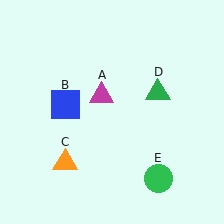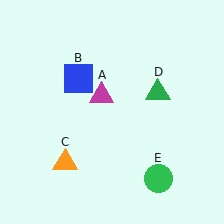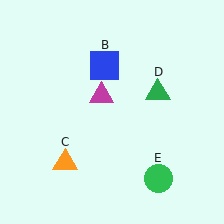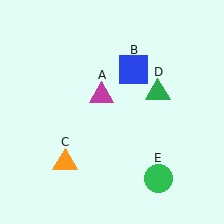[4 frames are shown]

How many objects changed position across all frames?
1 object changed position: blue square (object B).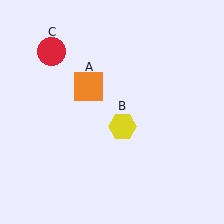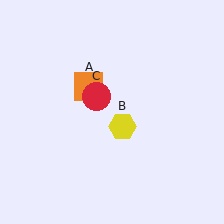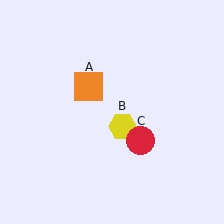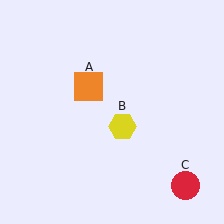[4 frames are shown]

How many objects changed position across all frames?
1 object changed position: red circle (object C).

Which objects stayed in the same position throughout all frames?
Orange square (object A) and yellow hexagon (object B) remained stationary.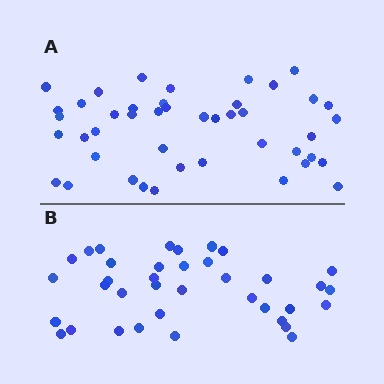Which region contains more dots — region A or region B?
Region A (the top region) has more dots.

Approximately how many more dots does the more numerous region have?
Region A has roughly 8 or so more dots than region B.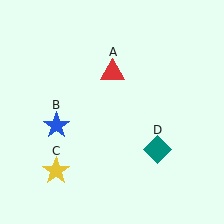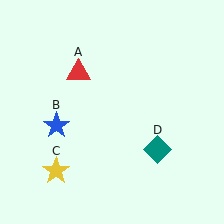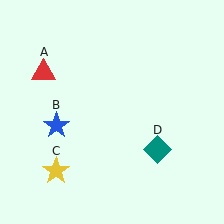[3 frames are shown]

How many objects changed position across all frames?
1 object changed position: red triangle (object A).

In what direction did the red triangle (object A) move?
The red triangle (object A) moved left.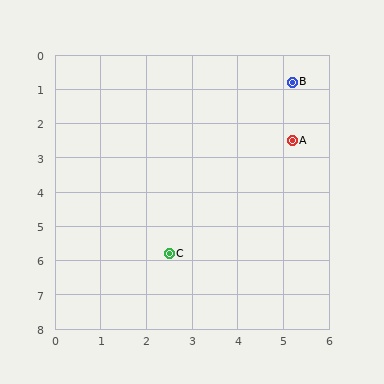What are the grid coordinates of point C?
Point C is at approximately (2.5, 5.8).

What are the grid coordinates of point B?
Point B is at approximately (5.2, 0.8).